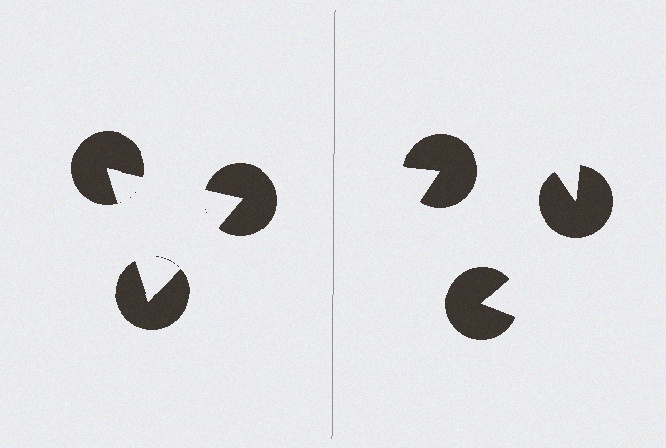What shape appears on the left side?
An illusory triangle.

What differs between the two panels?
The pac-man discs are positioned identically on both sides; only the wedge orientations differ. On the left they align to a triangle; on the right they are misaligned.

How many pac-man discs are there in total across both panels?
6 — 3 on each side.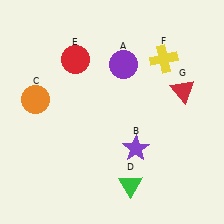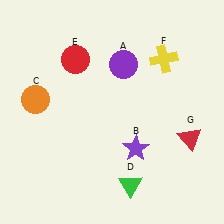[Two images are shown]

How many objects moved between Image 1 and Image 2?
1 object moved between the two images.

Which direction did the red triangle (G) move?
The red triangle (G) moved down.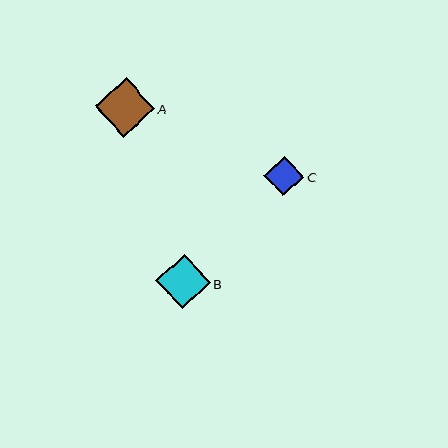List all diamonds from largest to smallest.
From largest to smallest: A, B, C.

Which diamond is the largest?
Diamond A is the largest with a size of approximately 60 pixels.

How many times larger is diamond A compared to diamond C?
Diamond A is approximately 1.5 times the size of diamond C.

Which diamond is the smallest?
Diamond C is the smallest with a size of approximately 40 pixels.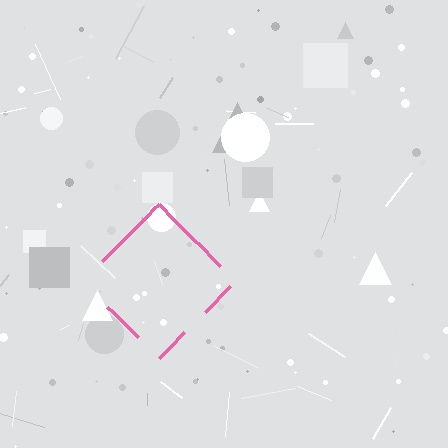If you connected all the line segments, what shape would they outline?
They would outline a diamond.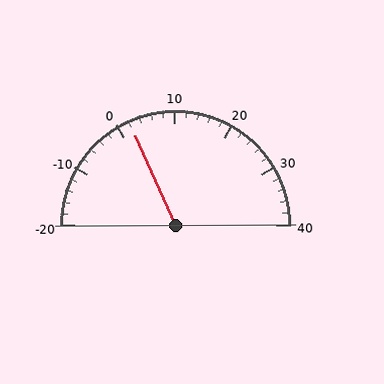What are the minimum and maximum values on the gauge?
The gauge ranges from -20 to 40.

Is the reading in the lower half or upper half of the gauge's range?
The reading is in the lower half of the range (-20 to 40).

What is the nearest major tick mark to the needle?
The nearest major tick mark is 0.